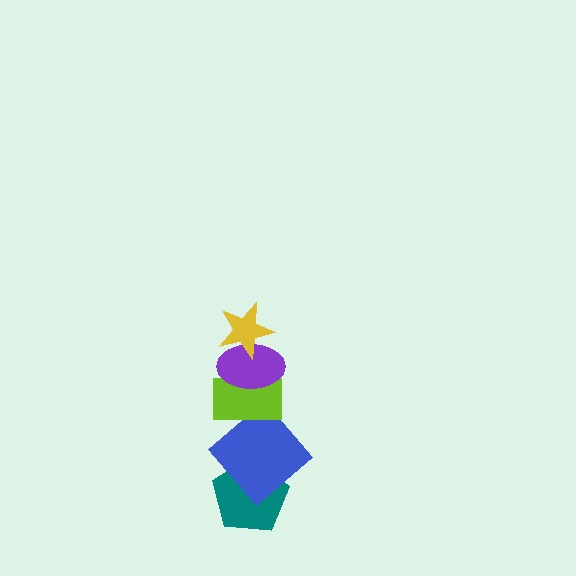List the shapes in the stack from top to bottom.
From top to bottom: the yellow star, the purple ellipse, the lime rectangle, the blue diamond, the teal pentagon.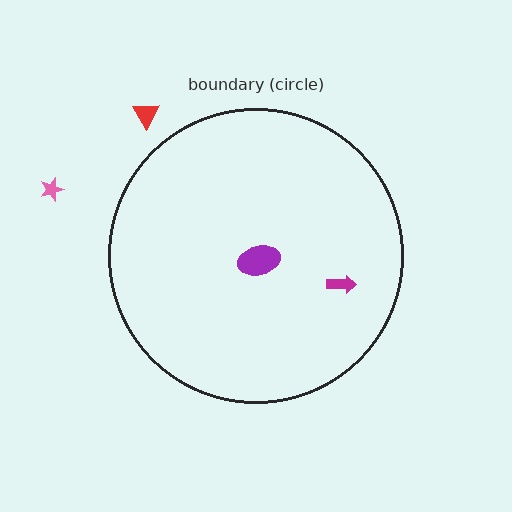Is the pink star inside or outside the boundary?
Outside.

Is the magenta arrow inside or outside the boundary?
Inside.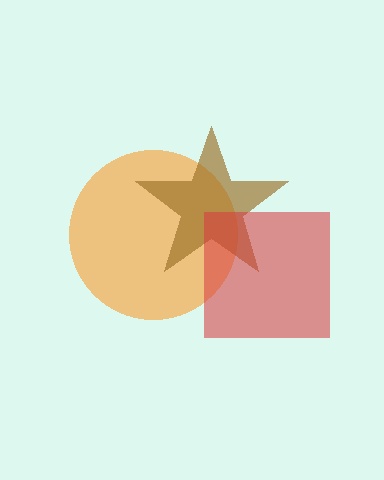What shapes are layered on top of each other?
The layered shapes are: an orange circle, a brown star, a red square.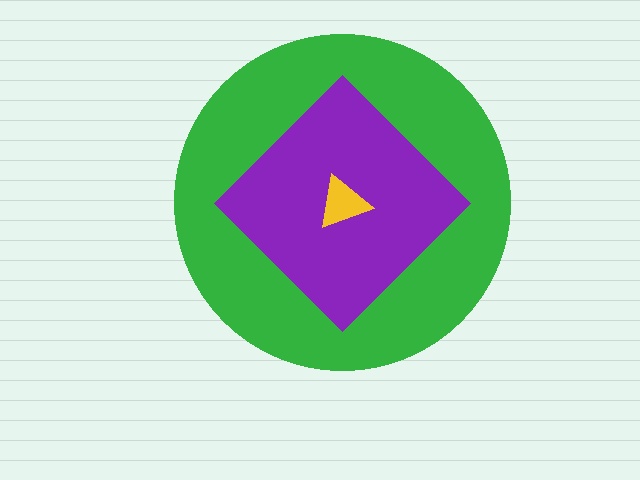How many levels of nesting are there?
3.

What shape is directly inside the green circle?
The purple diamond.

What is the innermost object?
The yellow triangle.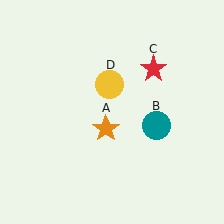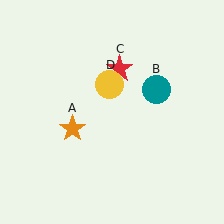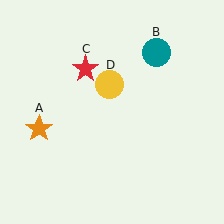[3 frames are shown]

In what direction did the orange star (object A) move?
The orange star (object A) moved left.